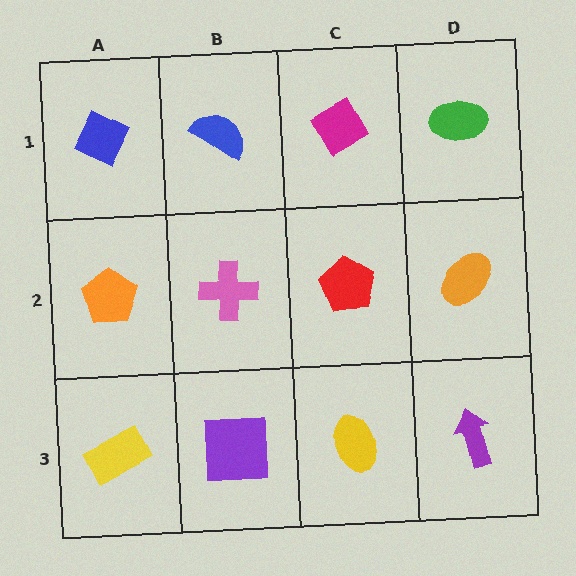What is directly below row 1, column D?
An orange ellipse.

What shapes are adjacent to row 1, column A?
An orange pentagon (row 2, column A), a blue semicircle (row 1, column B).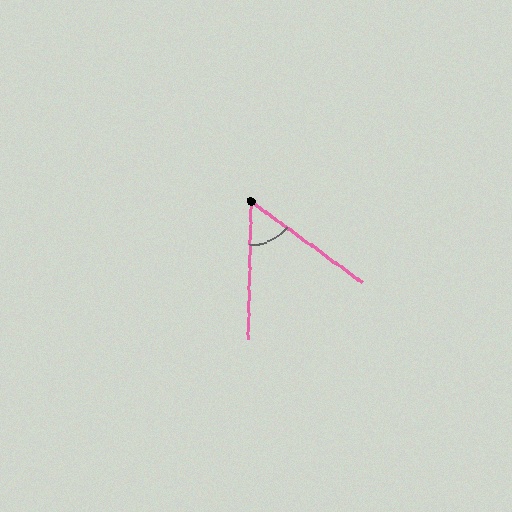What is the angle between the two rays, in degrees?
Approximately 55 degrees.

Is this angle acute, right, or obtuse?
It is acute.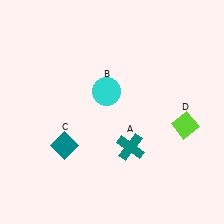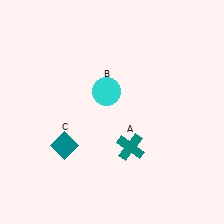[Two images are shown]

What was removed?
The lime diamond (D) was removed in Image 2.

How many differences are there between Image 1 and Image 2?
There is 1 difference between the two images.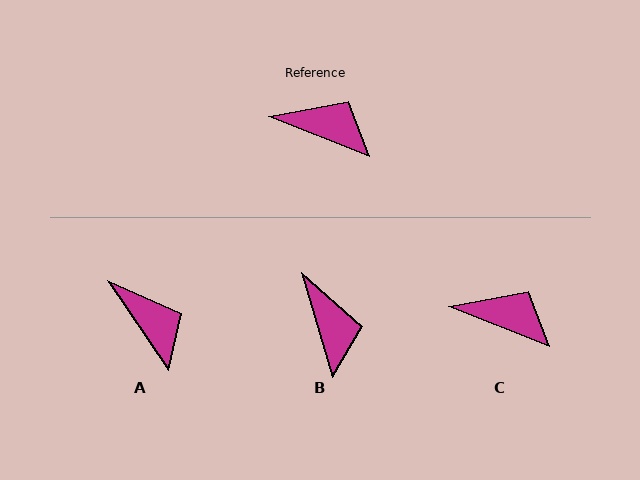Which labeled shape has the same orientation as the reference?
C.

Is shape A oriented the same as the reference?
No, it is off by about 34 degrees.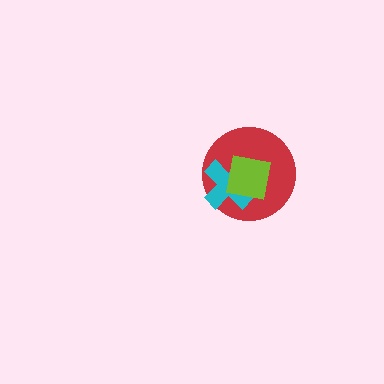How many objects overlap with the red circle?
2 objects overlap with the red circle.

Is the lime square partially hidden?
No, no other shape covers it.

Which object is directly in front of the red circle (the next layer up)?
The cyan cross is directly in front of the red circle.